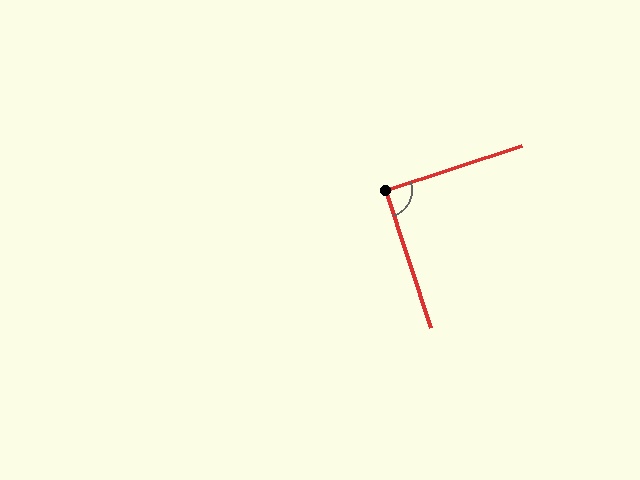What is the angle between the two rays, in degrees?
Approximately 90 degrees.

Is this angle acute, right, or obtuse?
It is approximately a right angle.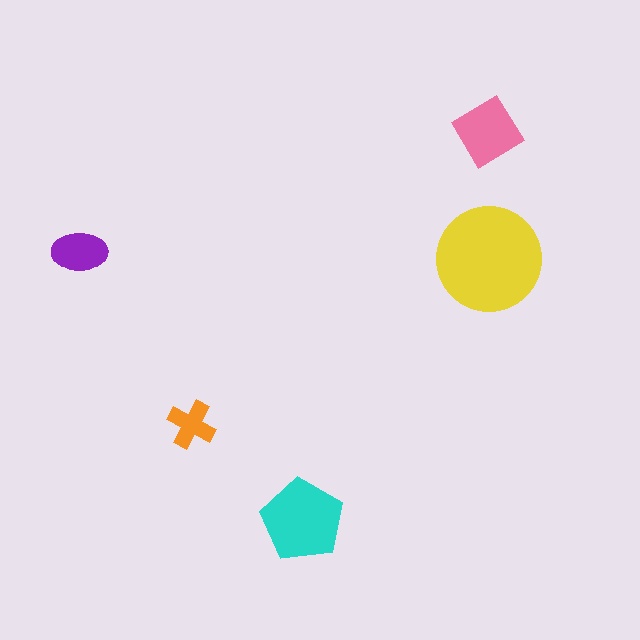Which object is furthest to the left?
The purple ellipse is leftmost.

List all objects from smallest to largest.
The orange cross, the purple ellipse, the pink diamond, the cyan pentagon, the yellow circle.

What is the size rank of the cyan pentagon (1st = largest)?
2nd.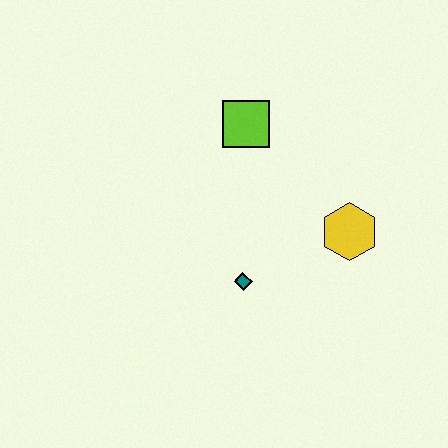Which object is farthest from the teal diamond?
The lime square is farthest from the teal diamond.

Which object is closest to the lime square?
The yellow hexagon is closest to the lime square.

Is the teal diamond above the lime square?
No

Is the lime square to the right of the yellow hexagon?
No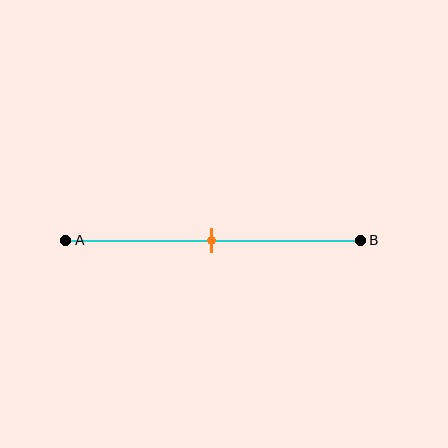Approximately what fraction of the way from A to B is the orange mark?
The orange mark is approximately 50% of the way from A to B.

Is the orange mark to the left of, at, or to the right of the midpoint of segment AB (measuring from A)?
The orange mark is approximately at the midpoint of segment AB.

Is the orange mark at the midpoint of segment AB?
Yes, the mark is approximately at the midpoint.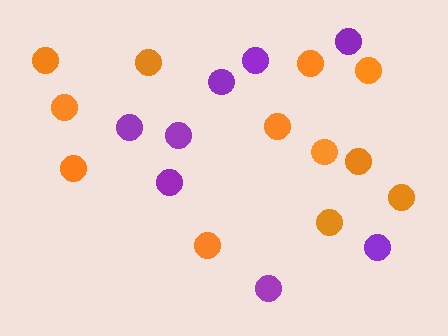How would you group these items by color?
There are 2 groups: one group of orange circles (12) and one group of purple circles (8).